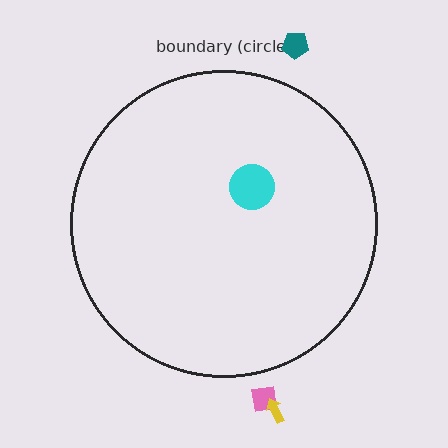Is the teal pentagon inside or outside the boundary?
Outside.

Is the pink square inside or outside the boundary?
Outside.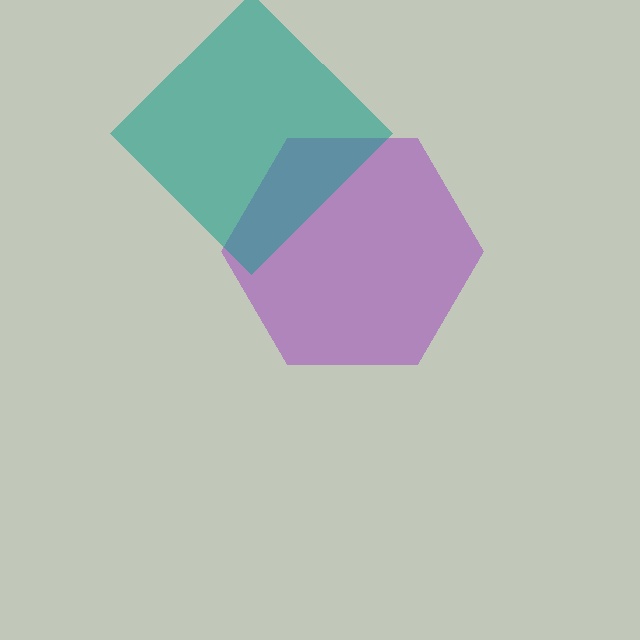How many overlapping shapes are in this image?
There are 2 overlapping shapes in the image.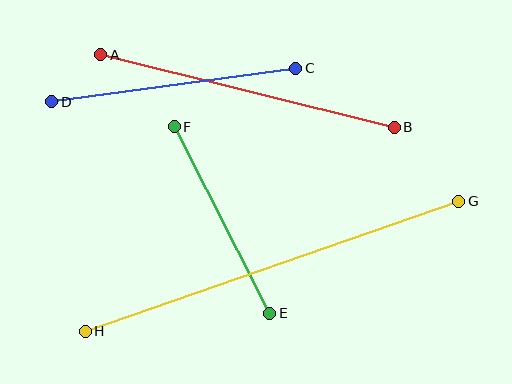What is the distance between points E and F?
The distance is approximately 210 pixels.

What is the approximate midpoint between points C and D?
The midpoint is at approximately (174, 85) pixels.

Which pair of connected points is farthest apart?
Points G and H are farthest apart.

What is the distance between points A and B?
The distance is approximately 302 pixels.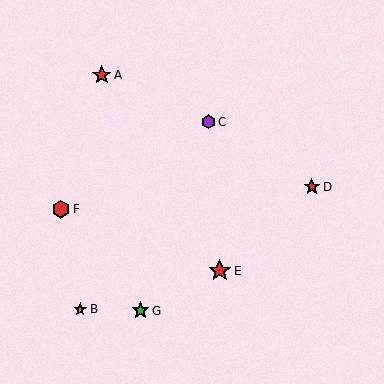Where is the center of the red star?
The center of the red star is at (220, 271).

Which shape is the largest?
The red star (labeled E) is the largest.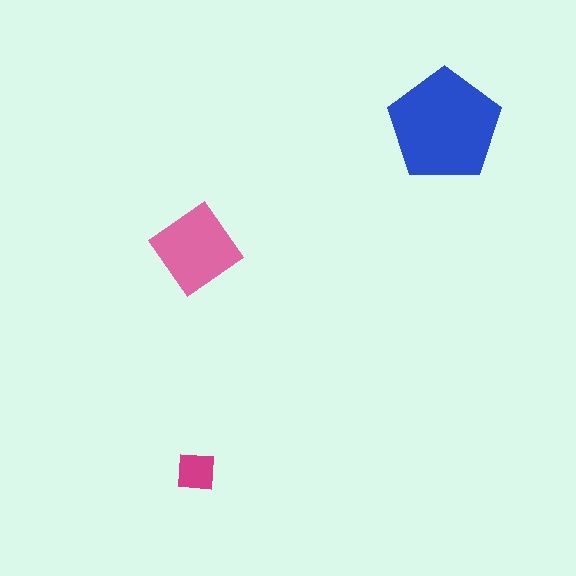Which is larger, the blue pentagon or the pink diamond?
The blue pentagon.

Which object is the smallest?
The magenta square.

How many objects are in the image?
There are 3 objects in the image.